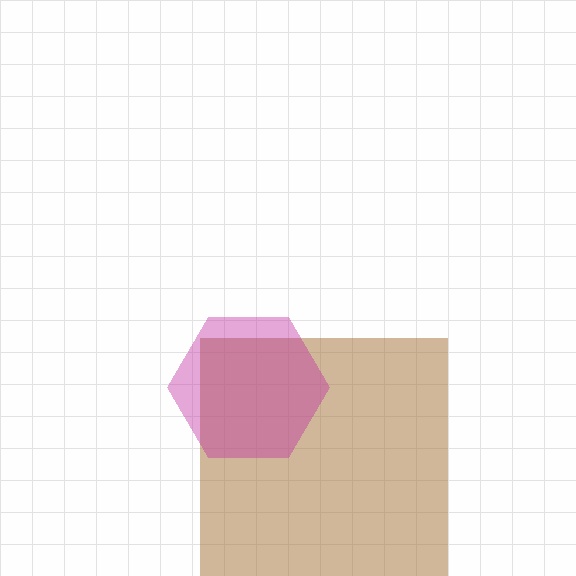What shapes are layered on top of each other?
The layered shapes are: a brown square, a magenta hexagon.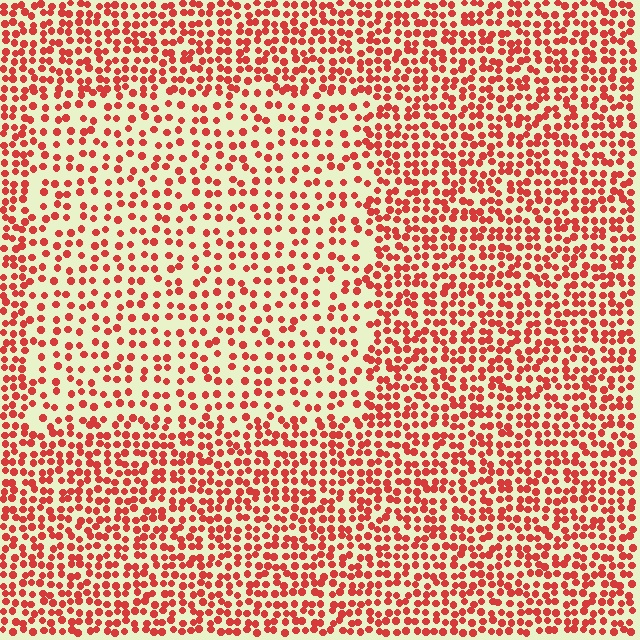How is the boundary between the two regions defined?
The boundary is defined by a change in element density (approximately 1.8x ratio). All elements are the same color, size, and shape.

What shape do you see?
I see a rectangle.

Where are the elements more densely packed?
The elements are more densely packed outside the rectangle boundary.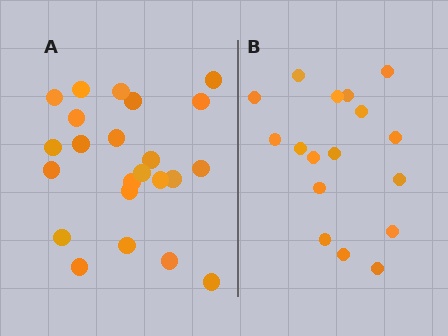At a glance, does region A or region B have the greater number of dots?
Region A (the left region) has more dots.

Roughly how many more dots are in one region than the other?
Region A has about 6 more dots than region B.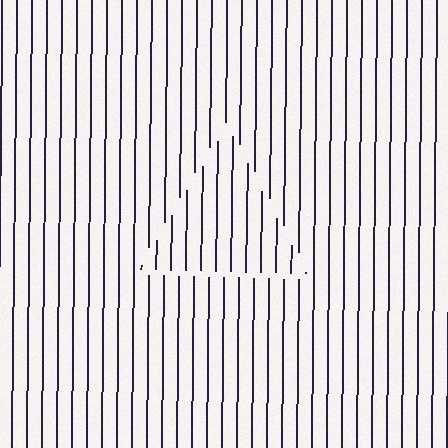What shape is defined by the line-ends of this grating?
An illusory triangle. The interior of the shape contains the same grating, shifted by half a period — the contour is defined by the phase discontinuity where line-ends from the inner and outer gratings abut.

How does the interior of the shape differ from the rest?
The interior of the shape contains the same grating, shifted by half a period — the contour is defined by the phase discontinuity where line-ends from the inner and outer gratings abut.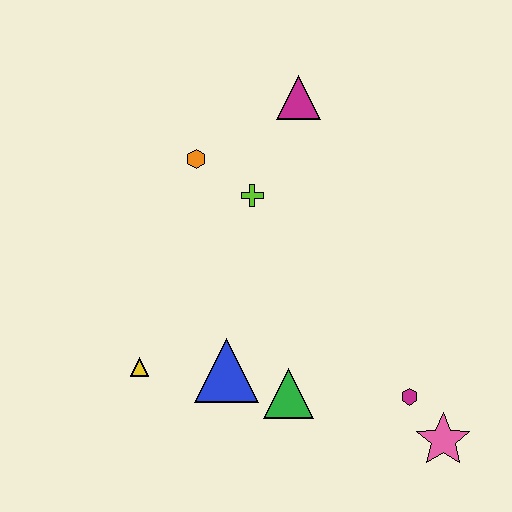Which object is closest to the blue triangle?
The green triangle is closest to the blue triangle.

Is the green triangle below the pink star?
No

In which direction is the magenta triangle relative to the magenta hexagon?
The magenta triangle is above the magenta hexagon.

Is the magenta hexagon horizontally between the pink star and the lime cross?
Yes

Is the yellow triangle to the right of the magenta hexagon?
No